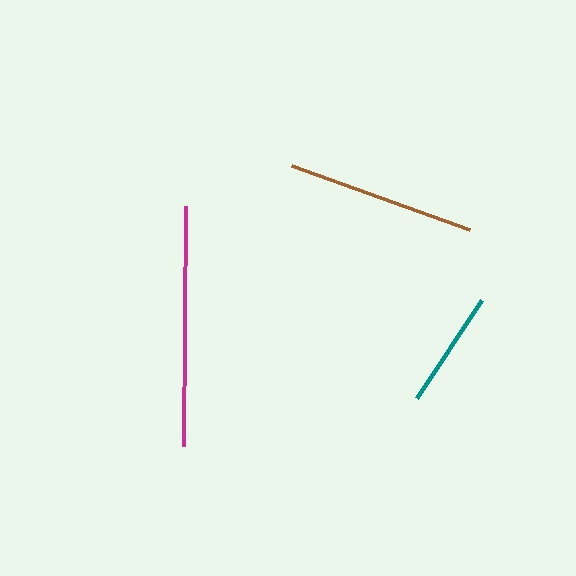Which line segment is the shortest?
The teal line is the shortest at approximately 117 pixels.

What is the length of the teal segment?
The teal segment is approximately 117 pixels long.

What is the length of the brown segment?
The brown segment is approximately 188 pixels long.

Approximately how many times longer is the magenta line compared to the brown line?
The magenta line is approximately 1.3 times the length of the brown line.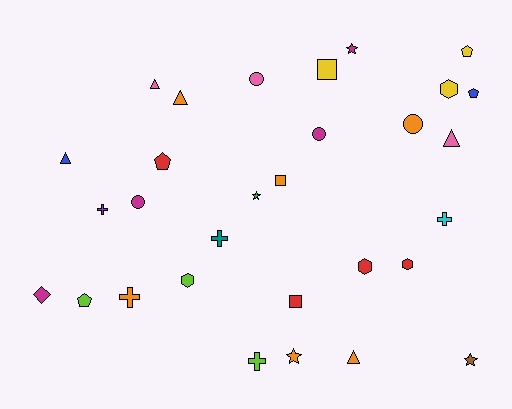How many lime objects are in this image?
There are 3 lime objects.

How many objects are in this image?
There are 30 objects.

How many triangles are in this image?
There are 5 triangles.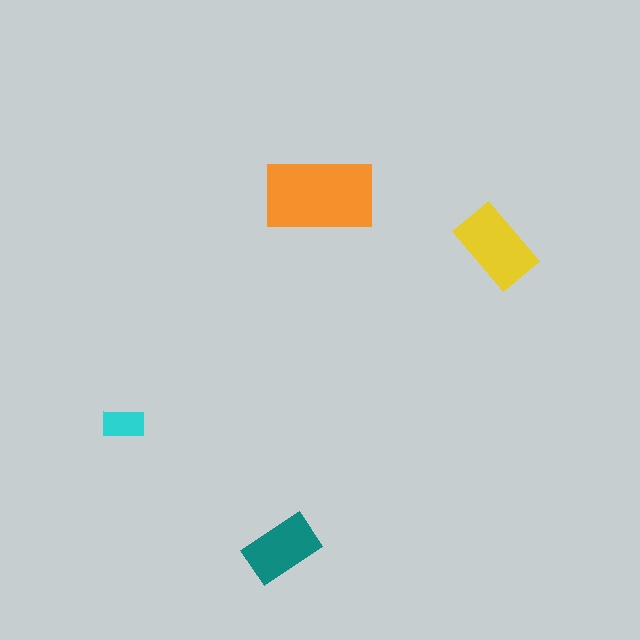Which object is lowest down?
The teal rectangle is bottommost.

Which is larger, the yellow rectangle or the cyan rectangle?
The yellow one.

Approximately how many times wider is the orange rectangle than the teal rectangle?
About 1.5 times wider.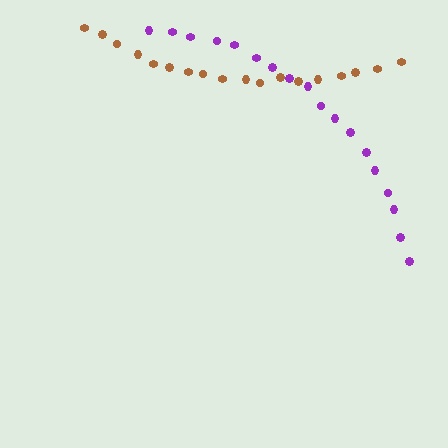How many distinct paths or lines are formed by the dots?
There are 2 distinct paths.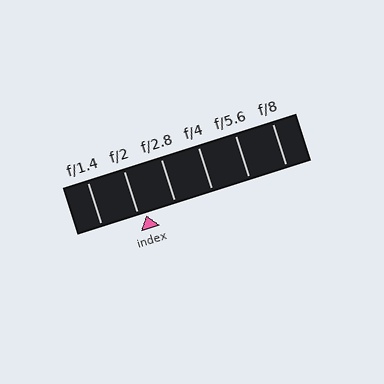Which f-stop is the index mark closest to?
The index mark is closest to f/2.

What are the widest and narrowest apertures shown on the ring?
The widest aperture shown is f/1.4 and the narrowest is f/8.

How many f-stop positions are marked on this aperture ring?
There are 6 f-stop positions marked.